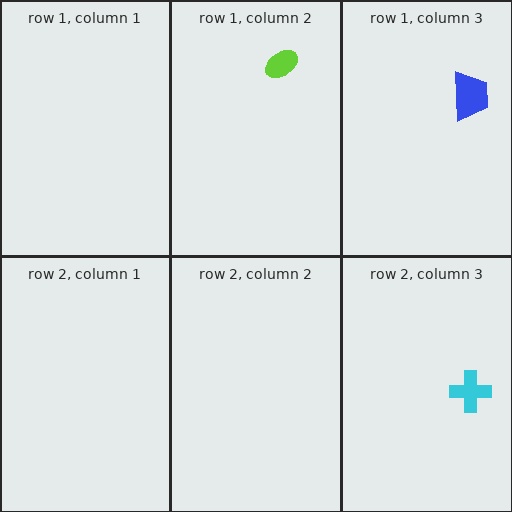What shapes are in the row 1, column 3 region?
The blue trapezoid.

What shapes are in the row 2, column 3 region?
The cyan cross.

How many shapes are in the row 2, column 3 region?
1.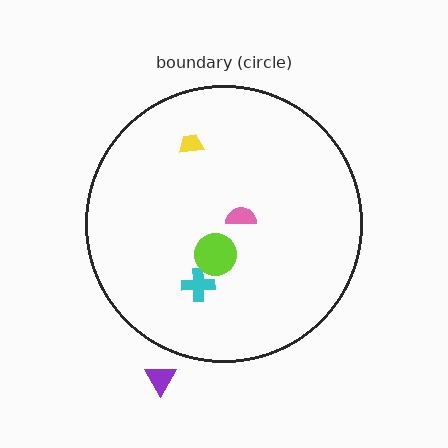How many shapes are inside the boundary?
4 inside, 1 outside.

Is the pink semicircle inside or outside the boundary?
Inside.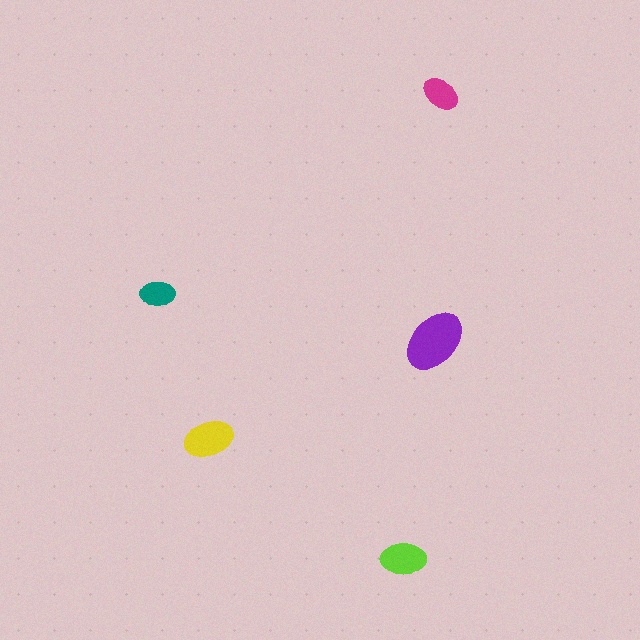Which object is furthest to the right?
The magenta ellipse is rightmost.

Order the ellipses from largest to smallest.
the purple one, the yellow one, the lime one, the magenta one, the teal one.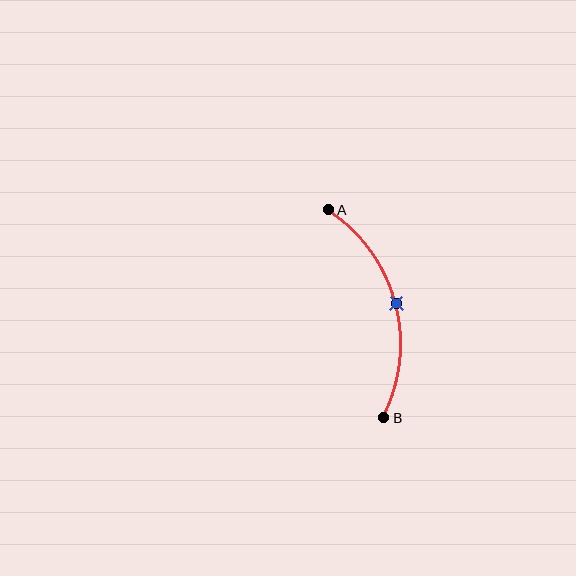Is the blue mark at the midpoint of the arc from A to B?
Yes. The blue mark lies on the arc at equal arc-length from both A and B — it is the arc midpoint.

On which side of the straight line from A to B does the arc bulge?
The arc bulges to the right of the straight line connecting A and B.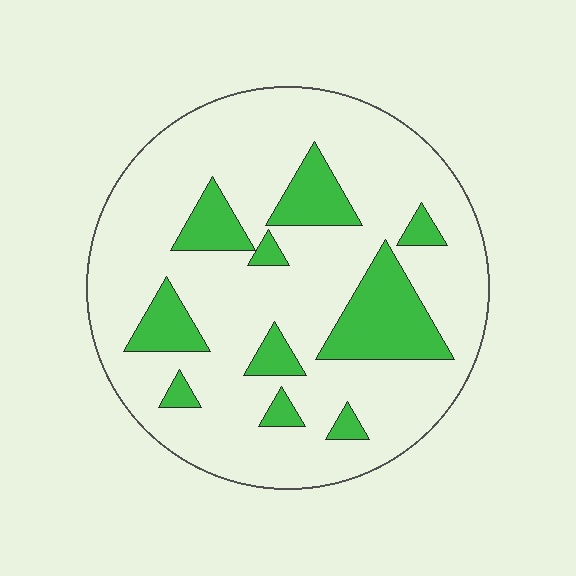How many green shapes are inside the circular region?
10.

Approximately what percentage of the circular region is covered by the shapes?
Approximately 20%.